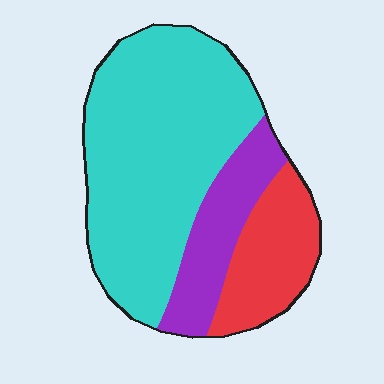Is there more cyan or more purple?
Cyan.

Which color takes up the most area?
Cyan, at roughly 60%.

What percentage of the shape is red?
Red covers 20% of the shape.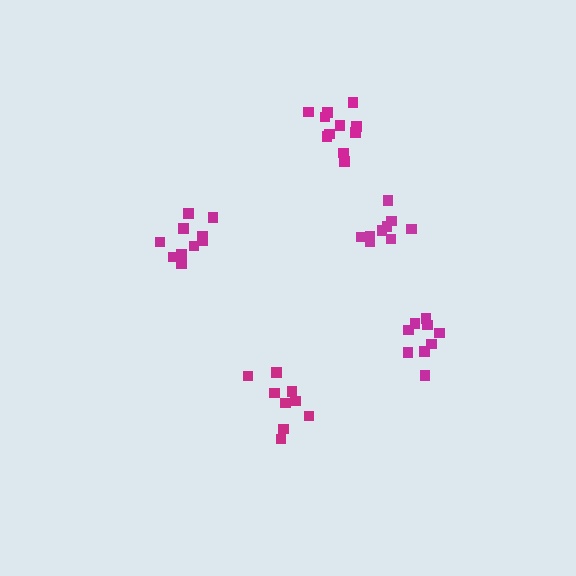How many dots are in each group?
Group 1: 9 dots, Group 2: 9 dots, Group 3: 10 dots, Group 4: 11 dots, Group 5: 9 dots (48 total).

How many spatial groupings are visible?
There are 5 spatial groupings.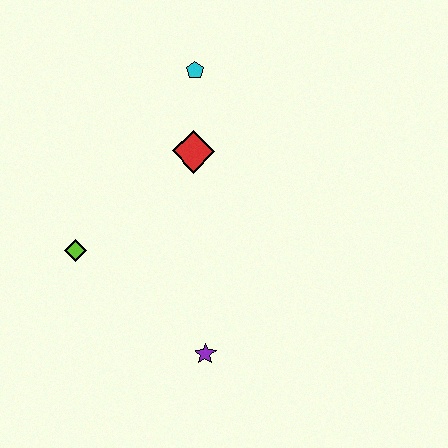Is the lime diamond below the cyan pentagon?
Yes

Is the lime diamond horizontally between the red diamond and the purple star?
No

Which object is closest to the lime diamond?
The red diamond is closest to the lime diamond.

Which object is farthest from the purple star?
The cyan pentagon is farthest from the purple star.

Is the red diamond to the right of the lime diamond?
Yes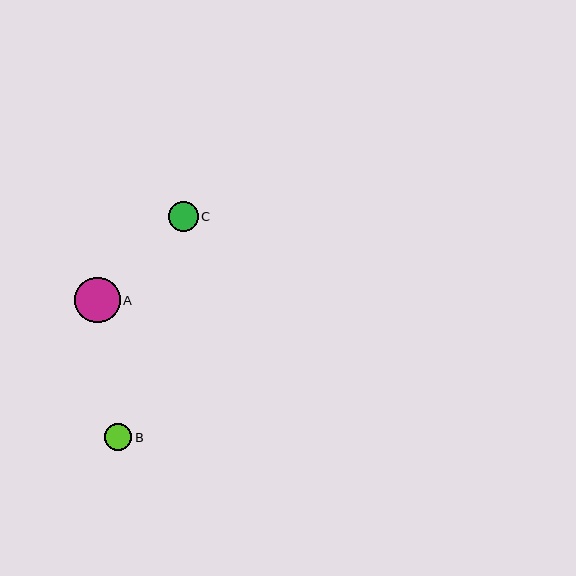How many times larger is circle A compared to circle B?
Circle A is approximately 1.7 times the size of circle B.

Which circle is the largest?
Circle A is the largest with a size of approximately 45 pixels.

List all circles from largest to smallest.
From largest to smallest: A, C, B.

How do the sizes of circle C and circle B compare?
Circle C and circle B are approximately the same size.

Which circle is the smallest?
Circle B is the smallest with a size of approximately 27 pixels.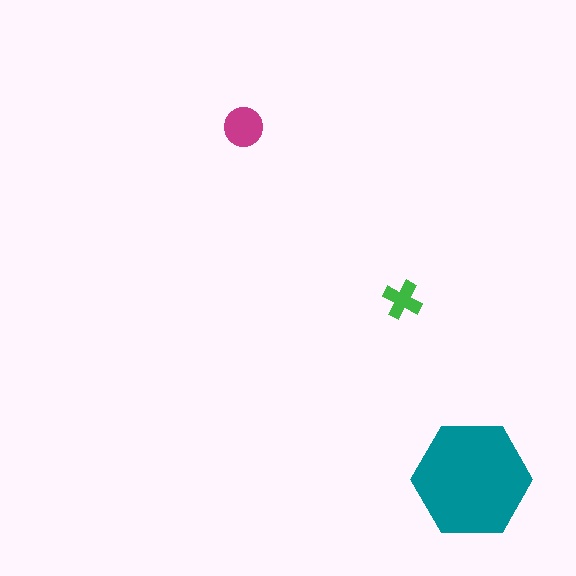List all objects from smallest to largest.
The green cross, the magenta circle, the teal hexagon.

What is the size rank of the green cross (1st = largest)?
3rd.